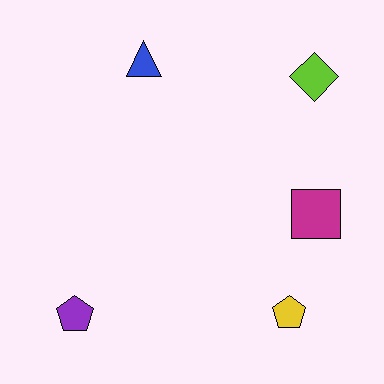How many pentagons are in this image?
There are 2 pentagons.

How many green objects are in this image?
There are no green objects.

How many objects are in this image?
There are 5 objects.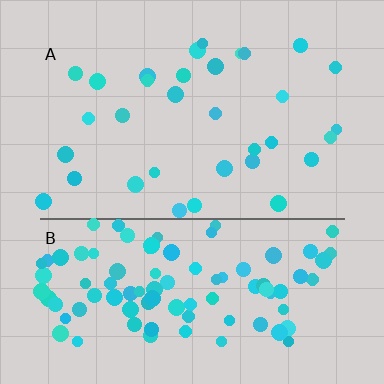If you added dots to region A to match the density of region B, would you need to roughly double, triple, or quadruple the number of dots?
Approximately triple.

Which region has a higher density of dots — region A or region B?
B (the bottom).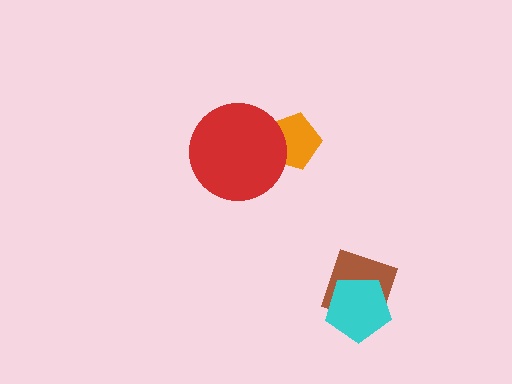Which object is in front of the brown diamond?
The cyan pentagon is in front of the brown diamond.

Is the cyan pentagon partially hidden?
No, no other shape covers it.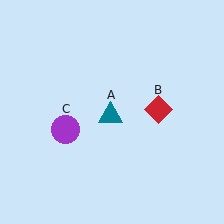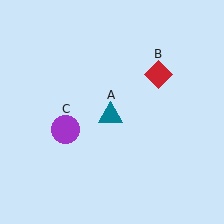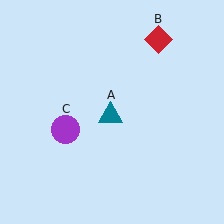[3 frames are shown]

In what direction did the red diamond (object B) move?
The red diamond (object B) moved up.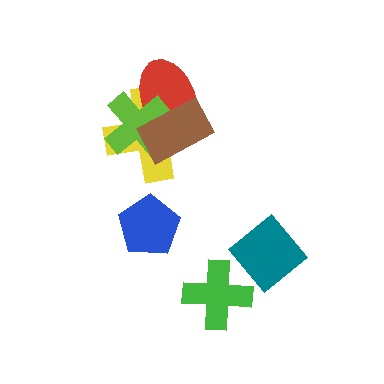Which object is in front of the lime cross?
The brown rectangle is in front of the lime cross.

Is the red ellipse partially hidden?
Yes, it is partially covered by another shape.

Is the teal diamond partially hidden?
Yes, it is partially covered by another shape.